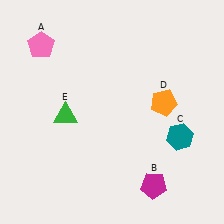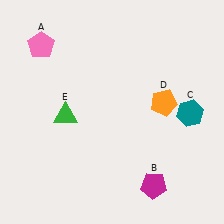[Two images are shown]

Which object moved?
The teal hexagon (C) moved up.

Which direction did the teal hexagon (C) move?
The teal hexagon (C) moved up.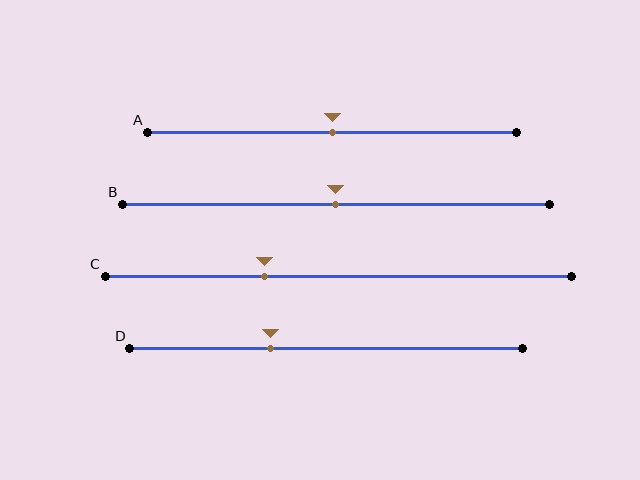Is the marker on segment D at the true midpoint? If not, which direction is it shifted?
No, the marker on segment D is shifted to the left by about 14% of the segment length.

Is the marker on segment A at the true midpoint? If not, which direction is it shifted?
Yes, the marker on segment A is at the true midpoint.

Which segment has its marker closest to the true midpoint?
Segment A has its marker closest to the true midpoint.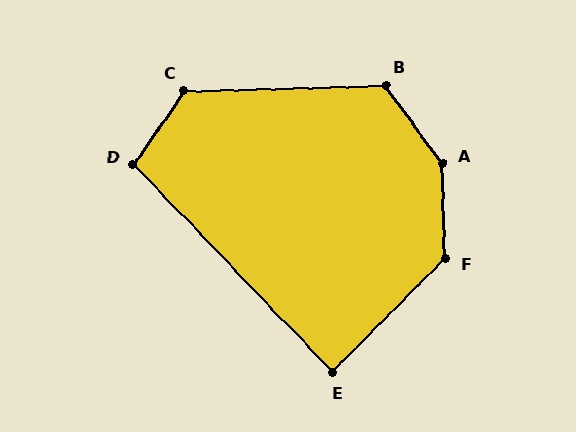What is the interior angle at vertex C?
Approximately 126 degrees (obtuse).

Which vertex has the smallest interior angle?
E, at approximately 88 degrees.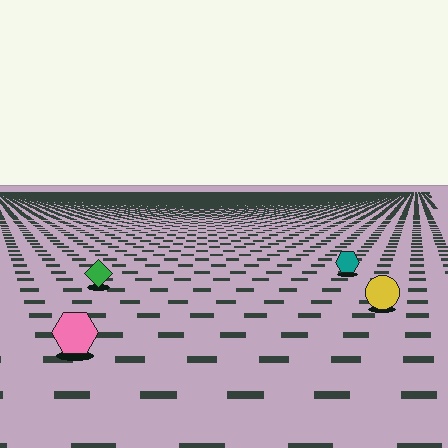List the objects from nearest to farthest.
From nearest to farthest: the pink hexagon, the yellow circle, the green diamond, the teal hexagon.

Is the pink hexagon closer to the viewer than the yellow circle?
Yes. The pink hexagon is closer — you can tell from the texture gradient: the ground texture is coarser near it.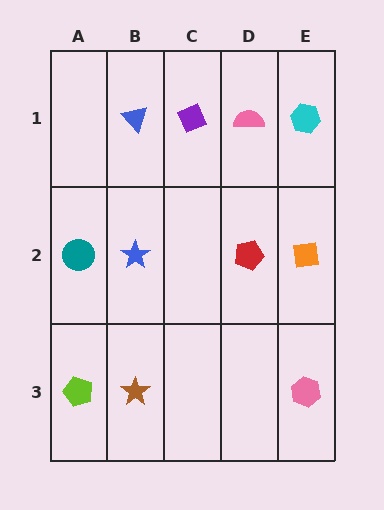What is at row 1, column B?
A blue triangle.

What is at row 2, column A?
A teal circle.